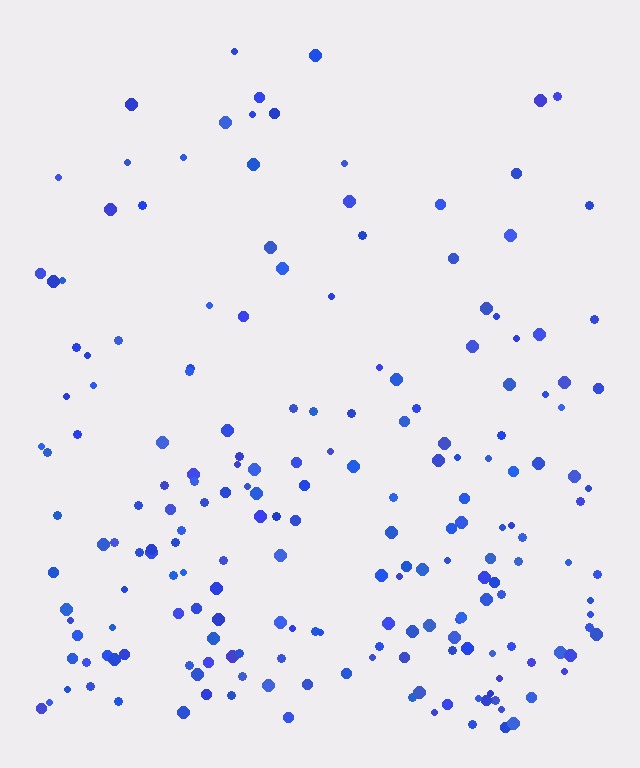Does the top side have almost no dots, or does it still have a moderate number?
Still a moderate number, just noticeably fewer than the bottom.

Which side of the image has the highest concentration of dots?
The bottom.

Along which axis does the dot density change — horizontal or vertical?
Vertical.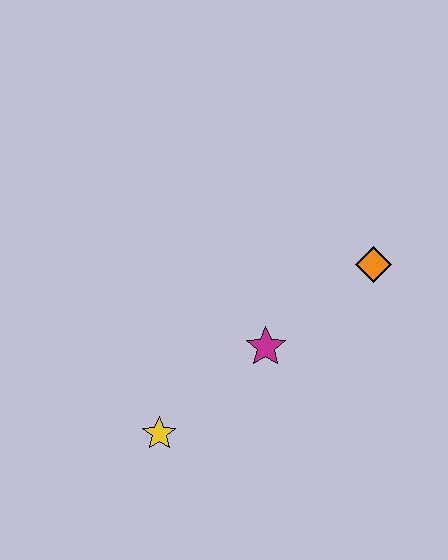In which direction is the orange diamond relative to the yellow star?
The orange diamond is to the right of the yellow star.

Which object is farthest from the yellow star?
The orange diamond is farthest from the yellow star.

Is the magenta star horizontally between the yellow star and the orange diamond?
Yes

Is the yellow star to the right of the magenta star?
No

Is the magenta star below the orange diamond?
Yes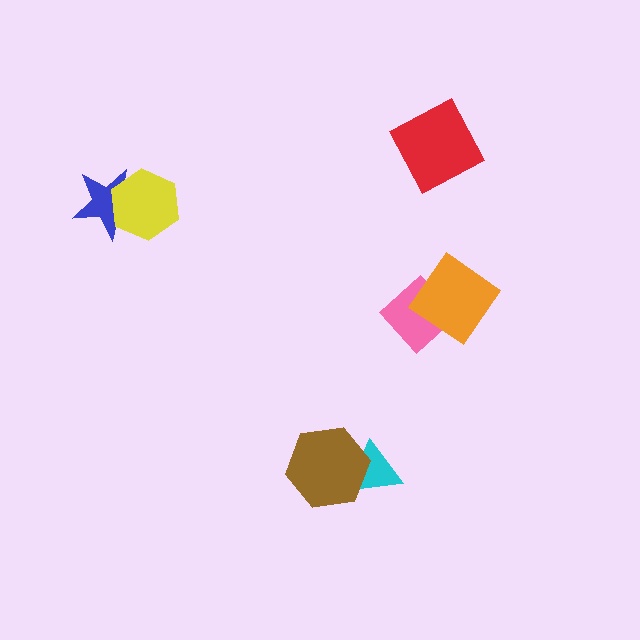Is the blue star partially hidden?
Yes, it is partially covered by another shape.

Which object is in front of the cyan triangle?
The brown hexagon is in front of the cyan triangle.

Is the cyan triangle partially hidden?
Yes, it is partially covered by another shape.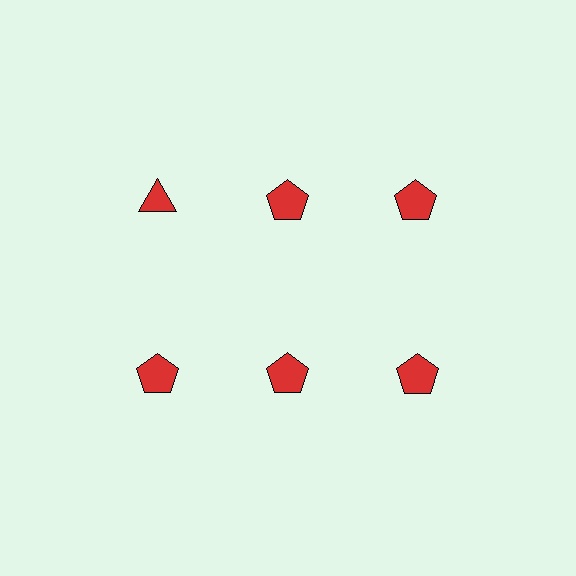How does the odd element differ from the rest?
It has a different shape: triangle instead of pentagon.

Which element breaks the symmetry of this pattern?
The red triangle in the top row, leftmost column breaks the symmetry. All other shapes are red pentagons.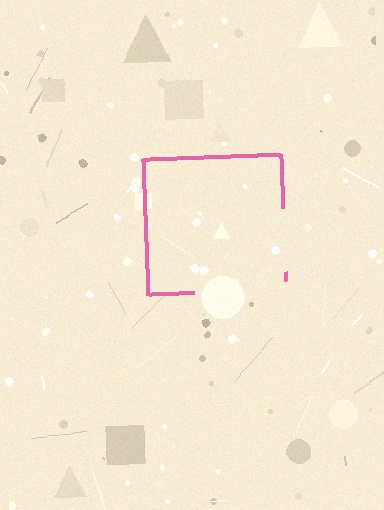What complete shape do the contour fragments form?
The contour fragments form a square.